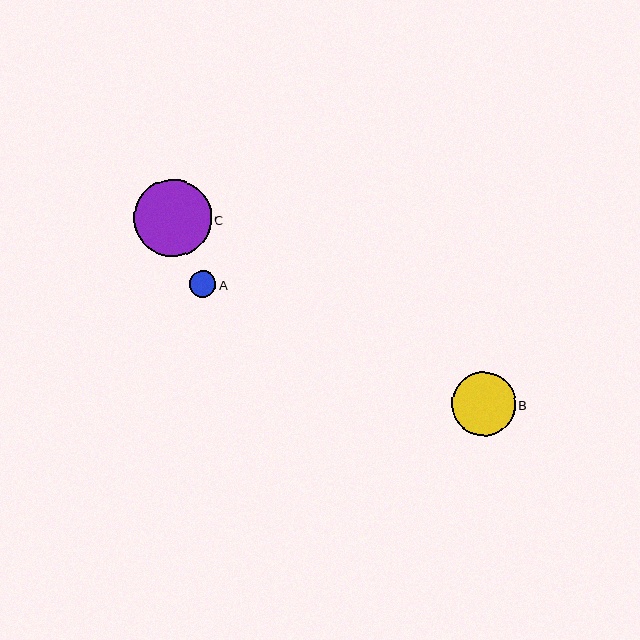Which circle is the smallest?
Circle A is the smallest with a size of approximately 27 pixels.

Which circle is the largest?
Circle C is the largest with a size of approximately 77 pixels.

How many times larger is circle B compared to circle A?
Circle B is approximately 2.4 times the size of circle A.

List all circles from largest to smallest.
From largest to smallest: C, B, A.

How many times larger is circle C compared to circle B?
Circle C is approximately 1.2 times the size of circle B.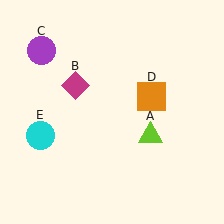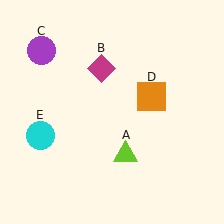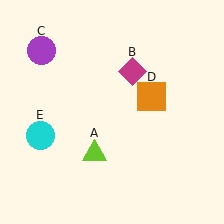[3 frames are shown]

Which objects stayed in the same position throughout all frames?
Purple circle (object C) and orange square (object D) and cyan circle (object E) remained stationary.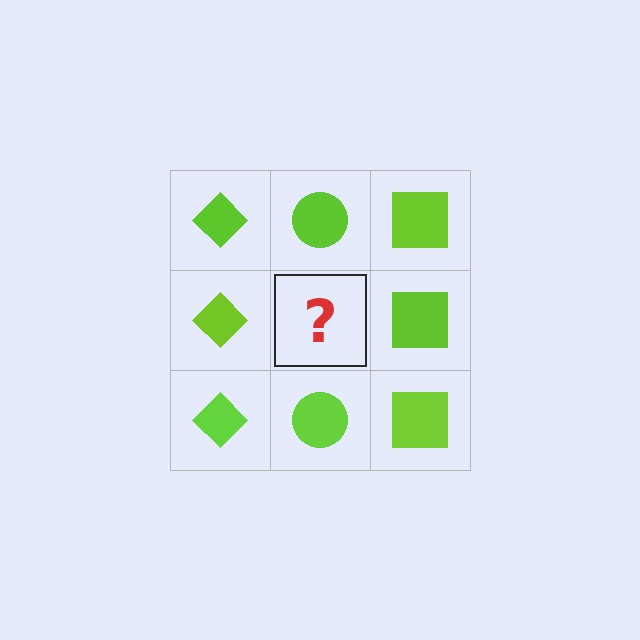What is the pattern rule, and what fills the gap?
The rule is that each column has a consistent shape. The gap should be filled with a lime circle.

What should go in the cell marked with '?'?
The missing cell should contain a lime circle.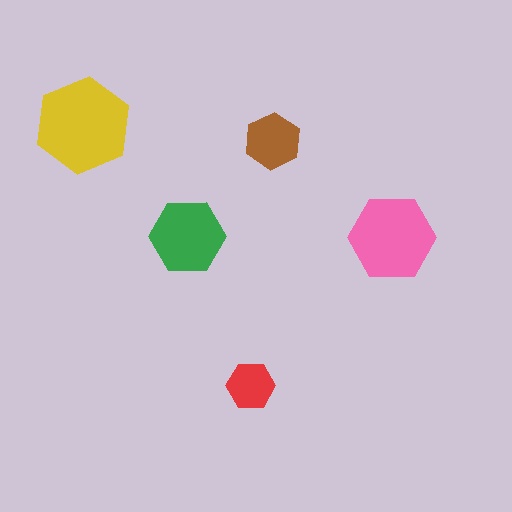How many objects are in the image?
There are 5 objects in the image.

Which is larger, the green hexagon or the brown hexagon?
The green one.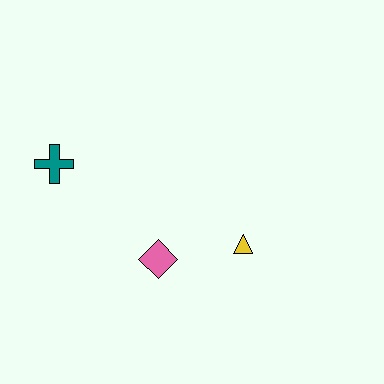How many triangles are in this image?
There is 1 triangle.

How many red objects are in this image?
There are no red objects.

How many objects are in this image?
There are 3 objects.